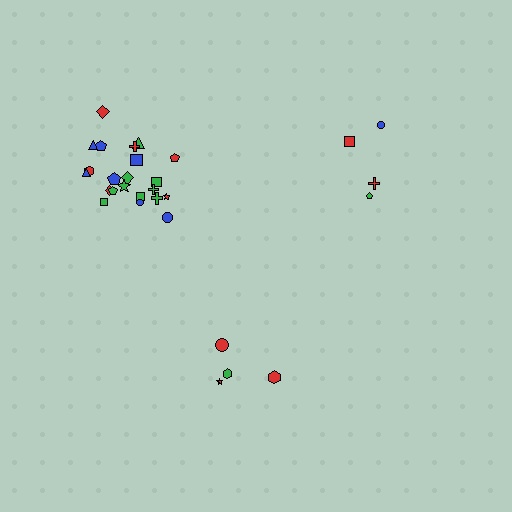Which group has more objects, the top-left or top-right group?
The top-left group.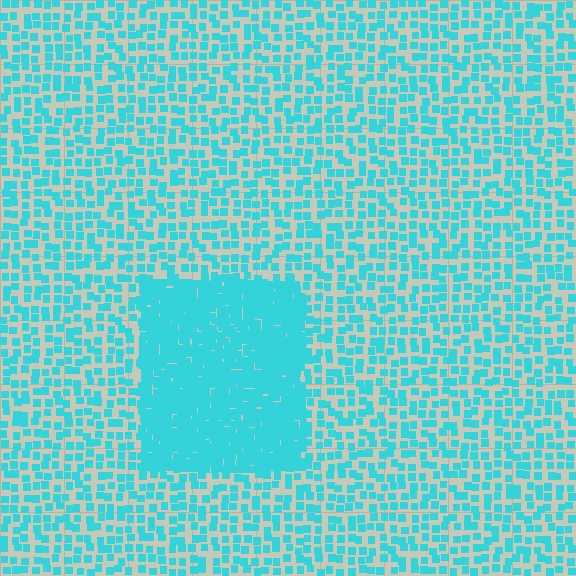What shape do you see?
I see a rectangle.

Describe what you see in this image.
The image contains small cyan elements arranged at two different densities. A rectangle-shaped region is visible where the elements are more densely packed than the surrounding area.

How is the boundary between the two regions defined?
The boundary is defined by a change in element density (approximately 2.7x ratio). All elements are the same color, size, and shape.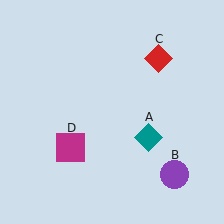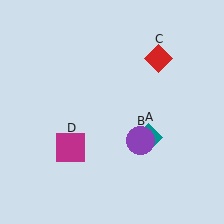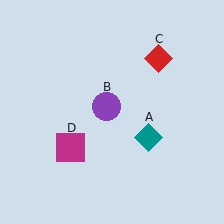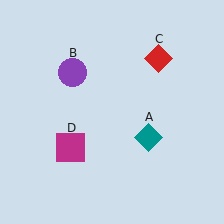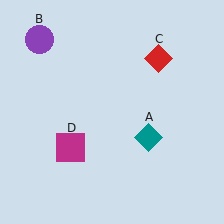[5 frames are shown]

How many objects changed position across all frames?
1 object changed position: purple circle (object B).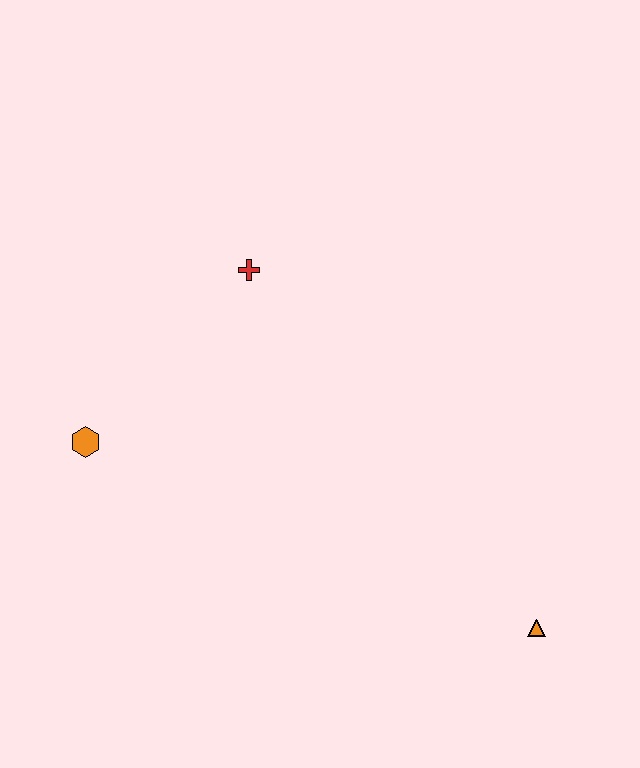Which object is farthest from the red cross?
The orange triangle is farthest from the red cross.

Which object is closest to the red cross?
The orange hexagon is closest to the red cross.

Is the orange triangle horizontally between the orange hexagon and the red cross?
No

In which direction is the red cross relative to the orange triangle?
The red cross is above the orange triangle.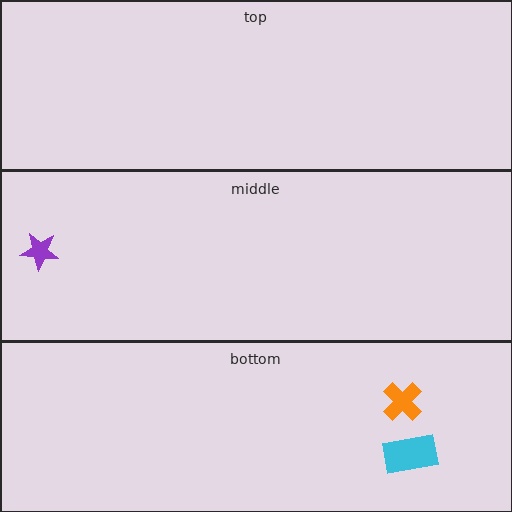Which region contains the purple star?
The middle region.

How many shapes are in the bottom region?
2.